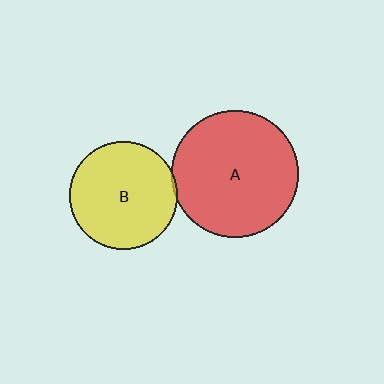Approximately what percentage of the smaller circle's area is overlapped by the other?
Approximately 5%.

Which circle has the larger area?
Circle A (red).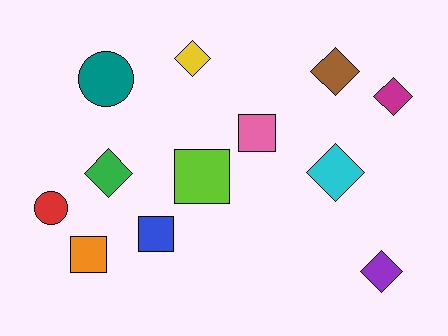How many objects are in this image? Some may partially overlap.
There are 12 objects.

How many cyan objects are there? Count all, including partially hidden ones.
There is 1 cyan object.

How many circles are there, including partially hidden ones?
There are 2 circles.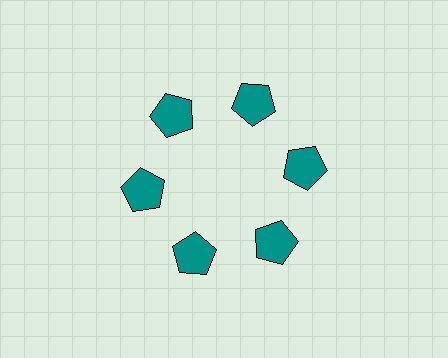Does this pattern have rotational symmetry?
Yes, this pattern has 6-fold rotational symmetry. It looks the same after rotating 60 degrees around the center.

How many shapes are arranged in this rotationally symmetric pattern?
There are 6 shapes, arranged in 6 groups of 1.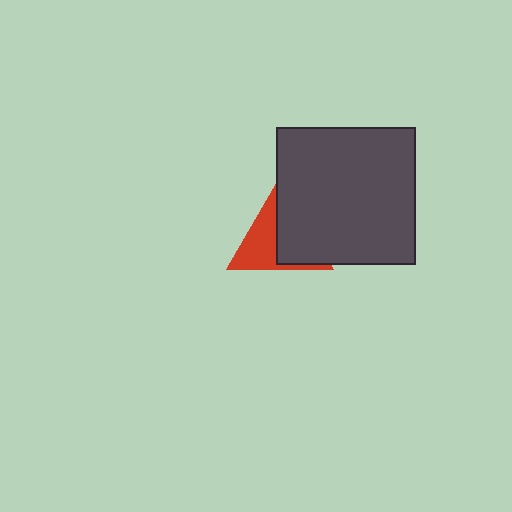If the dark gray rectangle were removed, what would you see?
You would see the complete red triangle.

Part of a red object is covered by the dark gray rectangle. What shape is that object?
It is a triangle.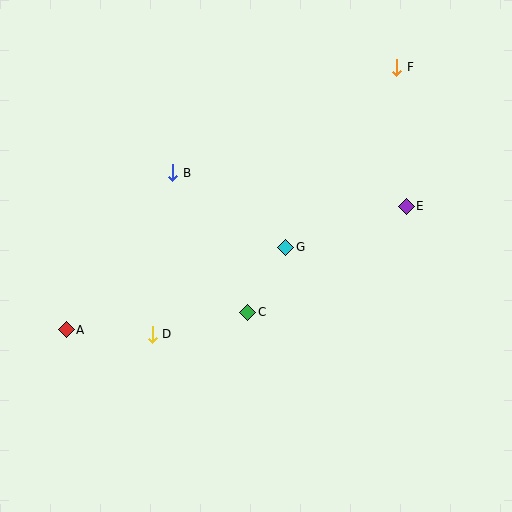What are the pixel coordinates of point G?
Point G is at (286, 247).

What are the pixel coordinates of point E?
Point E is at (406, 206).